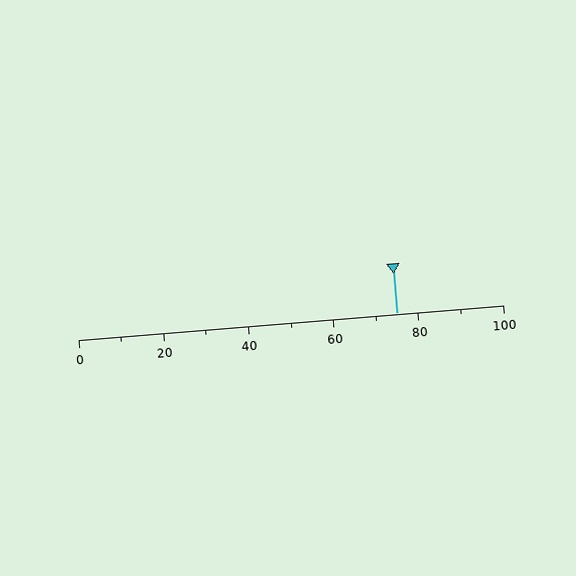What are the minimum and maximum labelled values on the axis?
The axis runs from 0 to 100.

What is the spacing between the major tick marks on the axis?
The major ticks are spaced 20 apart.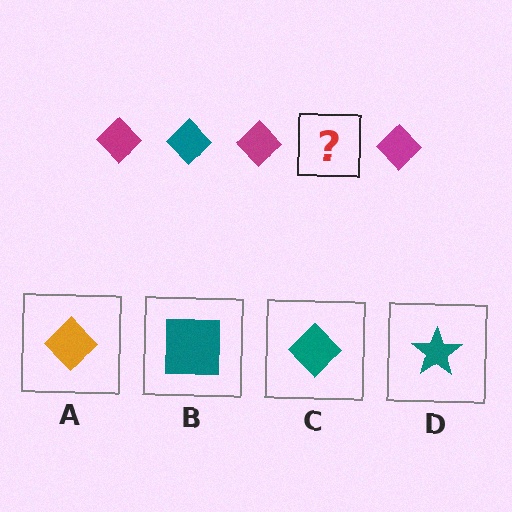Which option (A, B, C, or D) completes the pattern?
C.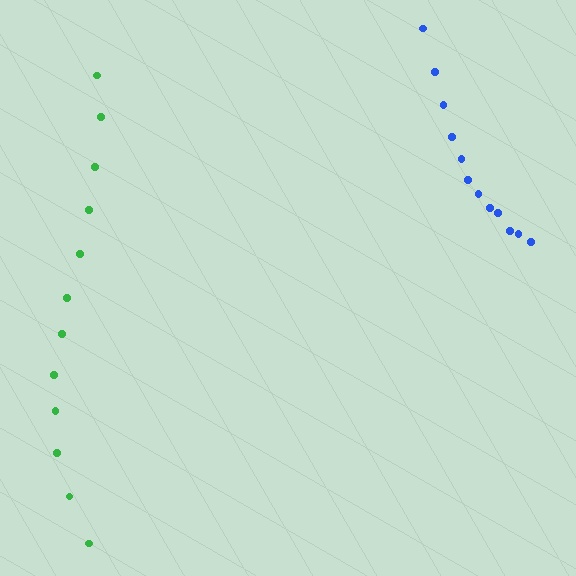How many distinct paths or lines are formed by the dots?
There are 2 distinct paths.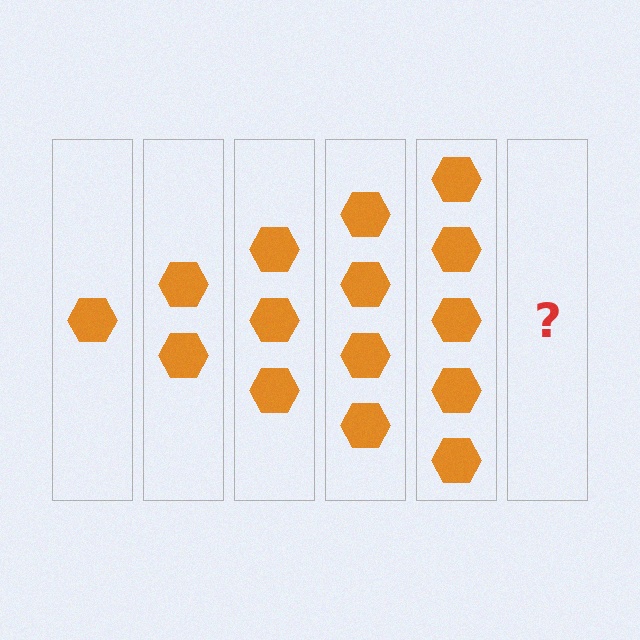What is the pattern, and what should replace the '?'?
The pattern is that each step adds one more hexagon. The '?' should be 6 hexagons.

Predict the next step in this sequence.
The next step is 6 hexagons.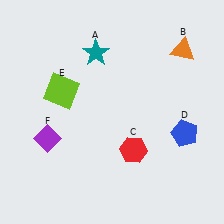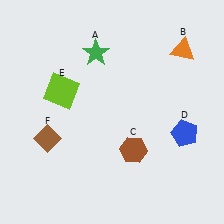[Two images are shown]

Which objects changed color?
A changed from teal to green. C changed from red to brown. F changed from purple to brown.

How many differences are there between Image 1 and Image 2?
There are 3 differences between the two images.